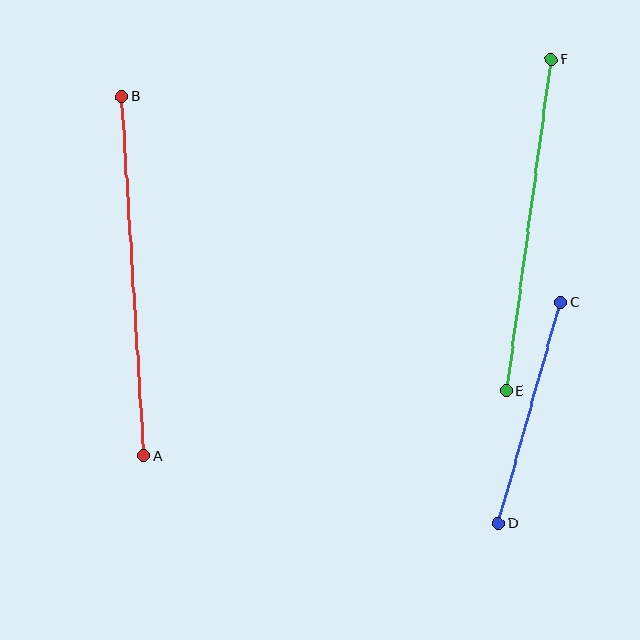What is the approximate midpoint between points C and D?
The midpoint is at approximately (529, 413) pixels.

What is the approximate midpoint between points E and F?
The midpoint is at approximately (529, 225) pixels.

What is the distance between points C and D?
The distance is approximately 229 pixels.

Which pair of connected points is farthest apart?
Points A and B are farthest apart.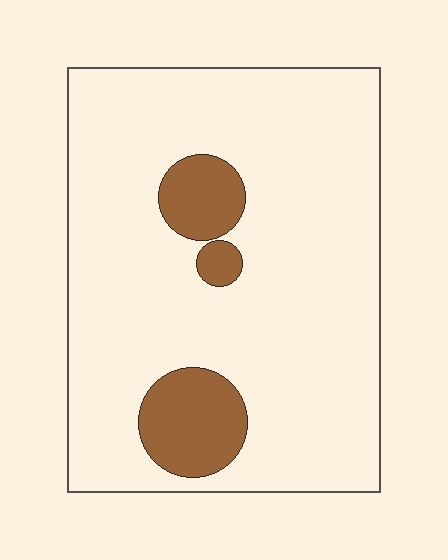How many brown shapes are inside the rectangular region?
3.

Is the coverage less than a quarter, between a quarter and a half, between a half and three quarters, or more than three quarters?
Less than a quarter.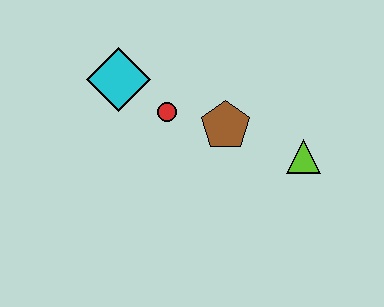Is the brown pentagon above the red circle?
No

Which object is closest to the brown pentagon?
The red circle is closest to the brown pentagon.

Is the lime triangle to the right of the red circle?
Yes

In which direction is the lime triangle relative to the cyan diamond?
The lime triangle is to the right of the cyan diamond.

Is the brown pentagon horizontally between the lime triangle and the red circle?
Yes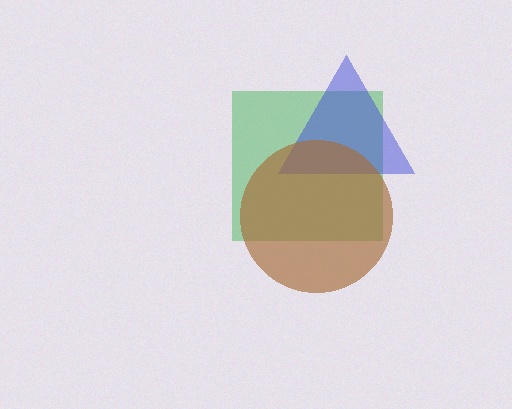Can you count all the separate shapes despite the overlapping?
Yes, there are 3 separate shapes.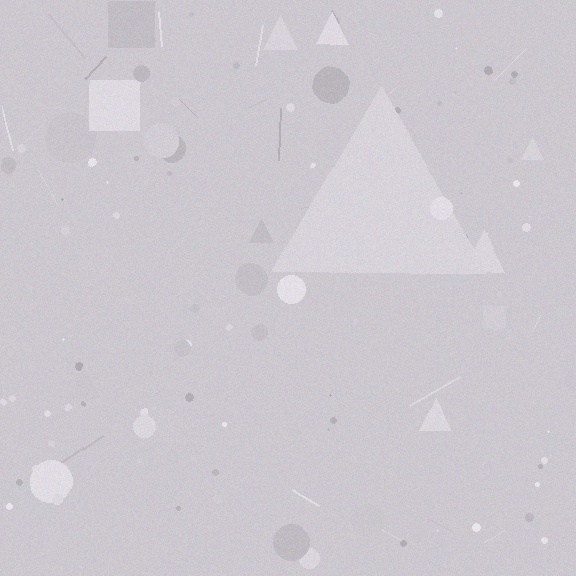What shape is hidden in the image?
A triangle is hidden in the image.